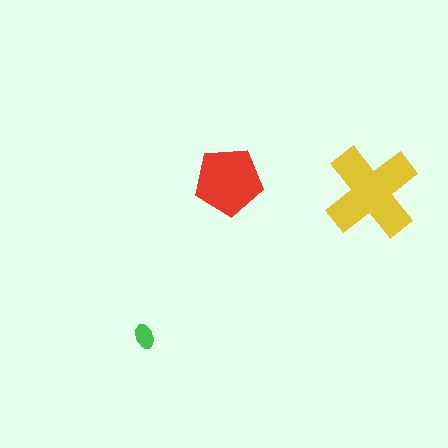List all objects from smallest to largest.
The green ellipse, the red pentagon, the yellow cross.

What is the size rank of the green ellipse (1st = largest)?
3rd.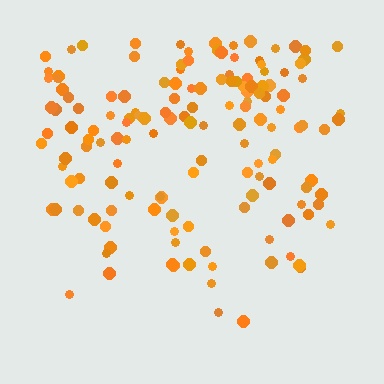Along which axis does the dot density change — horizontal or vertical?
Vertical.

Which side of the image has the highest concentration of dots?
The top.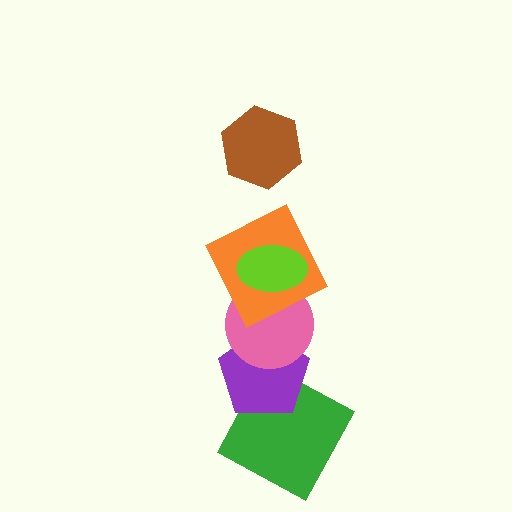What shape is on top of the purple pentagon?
The pink circle is on top of the purple pentagon.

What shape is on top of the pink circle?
The orange square is on top of the pink circle.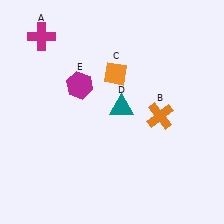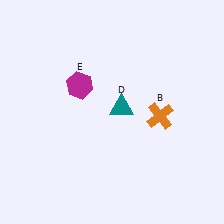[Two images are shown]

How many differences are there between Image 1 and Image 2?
There are 2 differences between the two images.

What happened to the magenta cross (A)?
The magenta cross (A) was removed in Image 2. It was in the top-left area of Image 1.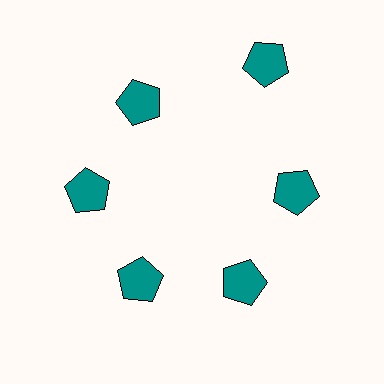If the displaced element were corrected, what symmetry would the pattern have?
It would have 6-fold rotational symmetry — the pattern would map onto itself every 60 degrees.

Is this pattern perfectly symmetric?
No. The 6 teal pentagons are arranged in a ring, but one element near the 1 o'clock position is pushed outward from the center, breaking the 6-fold rotational symmetry.